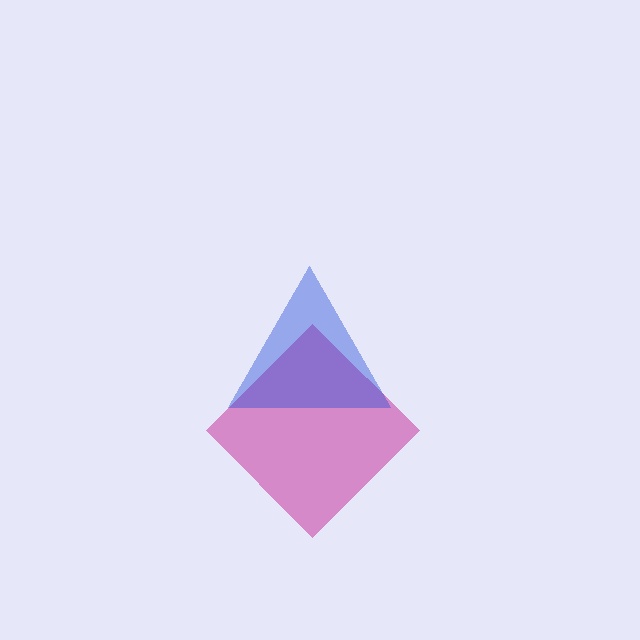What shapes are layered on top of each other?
The layered shapes are: a magenta diamond, a blue triangle.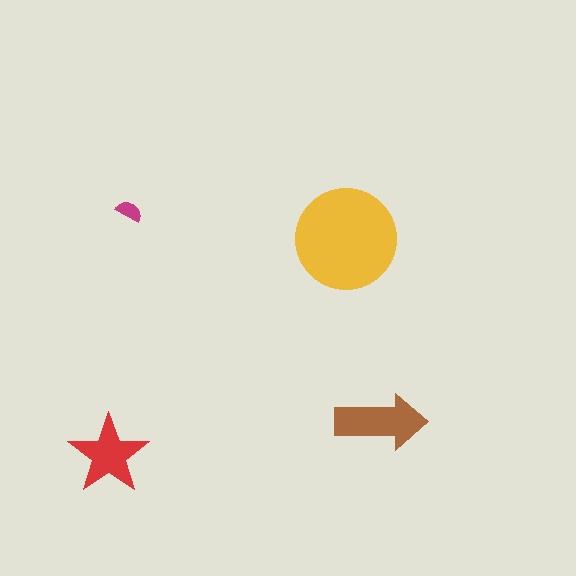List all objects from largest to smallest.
The yellow circle, the brown arrow, the red star, the magenta semicircle.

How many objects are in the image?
There are 4 objects in the image.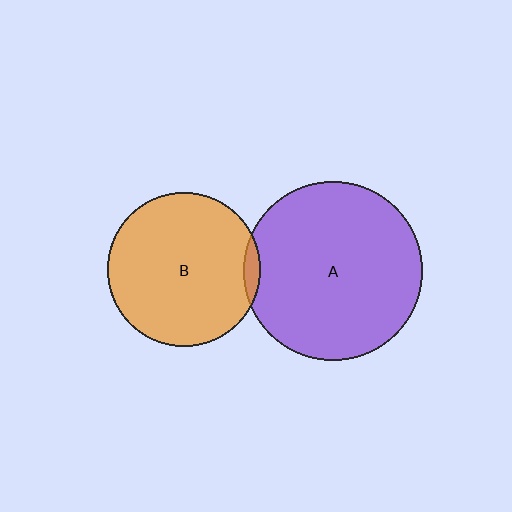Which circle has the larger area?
Circle A (purple).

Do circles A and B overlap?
Yes.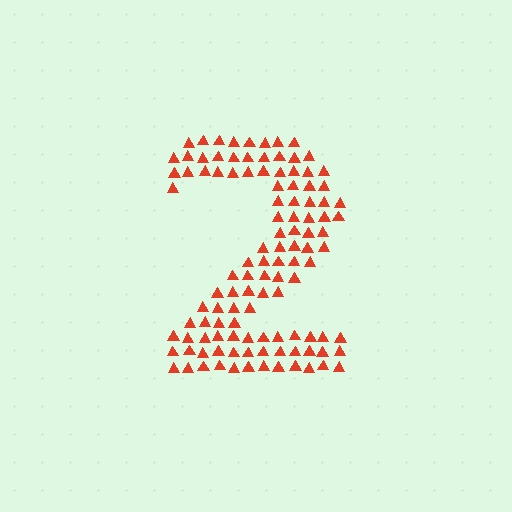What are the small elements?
The small elements are triangles.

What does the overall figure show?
The overall figure shows the digit 2.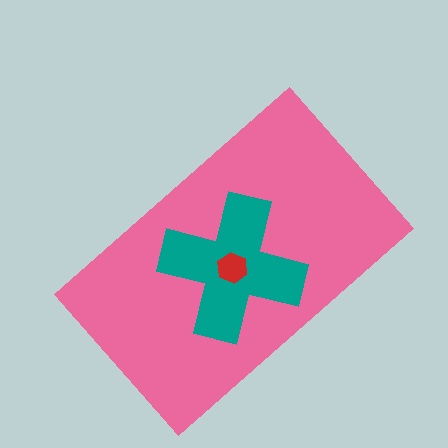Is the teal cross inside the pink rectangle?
Yes.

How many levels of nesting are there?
3.